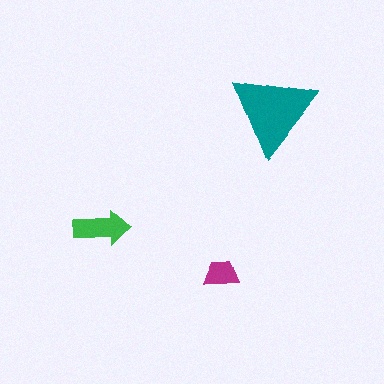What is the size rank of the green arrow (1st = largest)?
2nd.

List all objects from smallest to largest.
The magenta trapezoid, the green arrow, the teal triangle.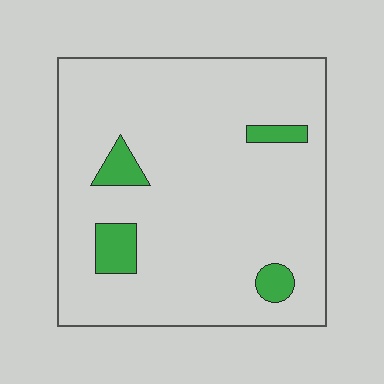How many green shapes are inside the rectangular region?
4.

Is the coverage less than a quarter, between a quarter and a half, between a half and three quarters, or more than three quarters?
Less than a quarter.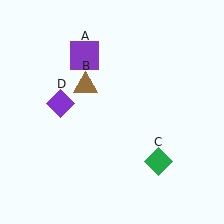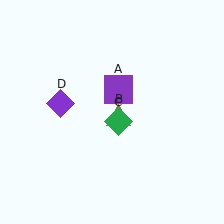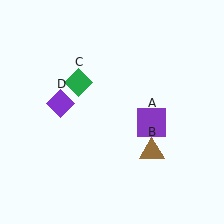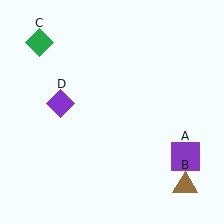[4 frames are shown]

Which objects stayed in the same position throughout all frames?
Purple diamond (object D) remained stationary.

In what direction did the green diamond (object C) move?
The green diamond (object C) moved up and to the left.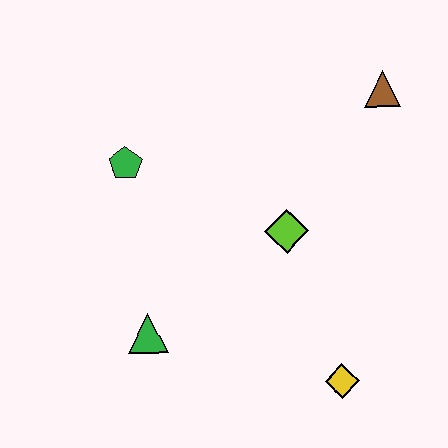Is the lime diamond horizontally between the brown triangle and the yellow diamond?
No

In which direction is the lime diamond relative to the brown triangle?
The lime diamond is below the brown triangle.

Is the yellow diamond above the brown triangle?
No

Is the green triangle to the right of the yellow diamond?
No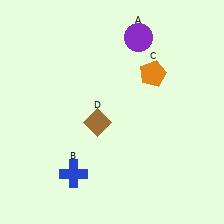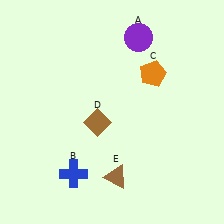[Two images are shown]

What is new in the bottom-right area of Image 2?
A brown triangle (E) was added in the bottom-right area of Image 2.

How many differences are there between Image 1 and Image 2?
There is 1 difference between the two images.